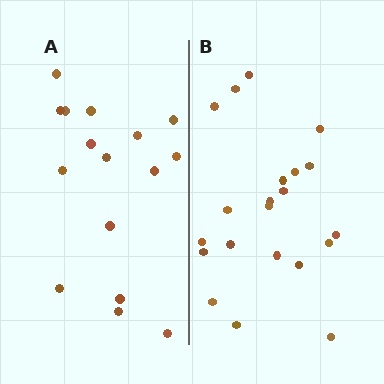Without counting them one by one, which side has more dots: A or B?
Region B (the right region) has more dots.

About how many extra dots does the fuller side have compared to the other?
Region B has about 5 more dots than region A.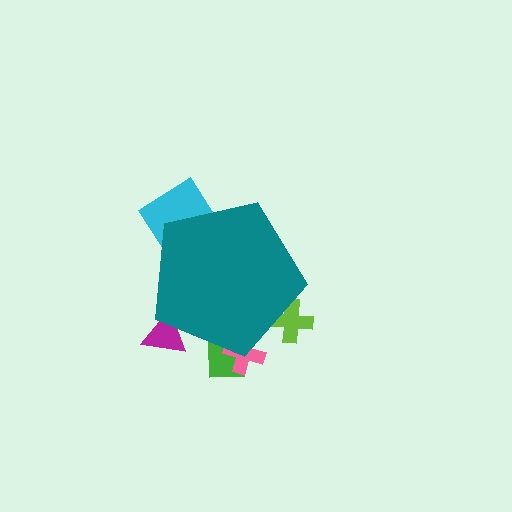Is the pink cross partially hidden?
Yes, the pink cross is partially hidden behind the teal pentagon.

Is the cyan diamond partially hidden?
Yes, the cyan diamond is partially hidden behind the teal pentagon.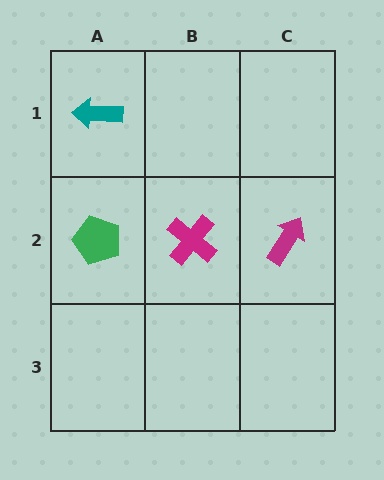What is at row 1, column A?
A teal arrow.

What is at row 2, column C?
A magenta arrow.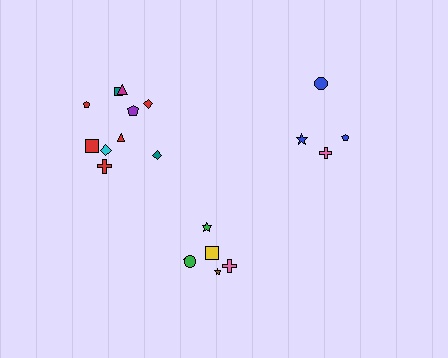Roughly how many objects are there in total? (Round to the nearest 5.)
Roughly 20 objects in total.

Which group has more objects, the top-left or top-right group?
The top-left group.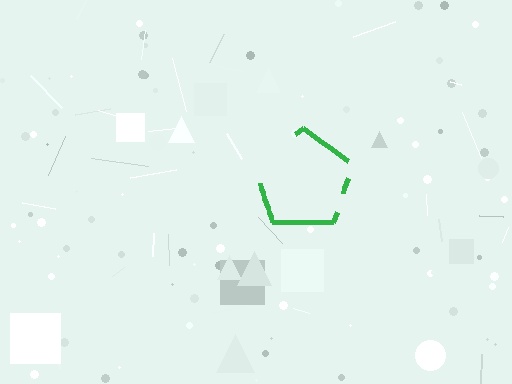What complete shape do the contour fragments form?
The contour fragments form a pentagon.